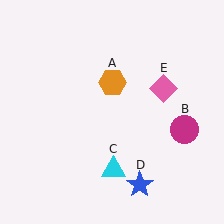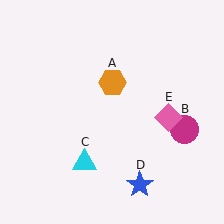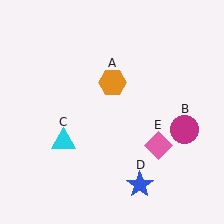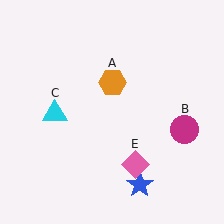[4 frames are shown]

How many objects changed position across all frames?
2 objects changed position: cyan triangle (object C), pink diamond (object E).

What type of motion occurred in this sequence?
The cyan triangle (object C), pink diamond (object E) rotated clockwise around the center of the scene.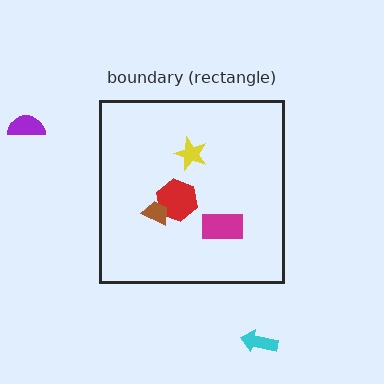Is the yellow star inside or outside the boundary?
Inside.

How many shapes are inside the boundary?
4 inside, 2 outside.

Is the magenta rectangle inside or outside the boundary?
Inside.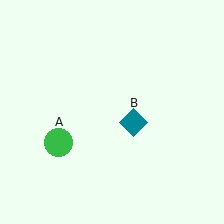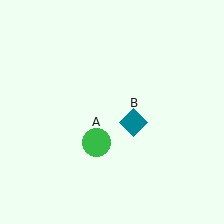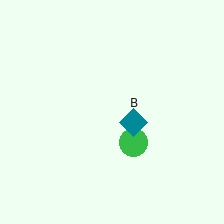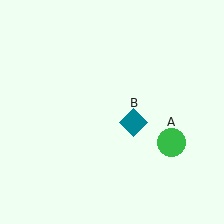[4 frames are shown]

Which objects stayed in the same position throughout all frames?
Teal diamond (object B) remained stationary.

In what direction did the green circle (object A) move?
The green circle (object A) moved right.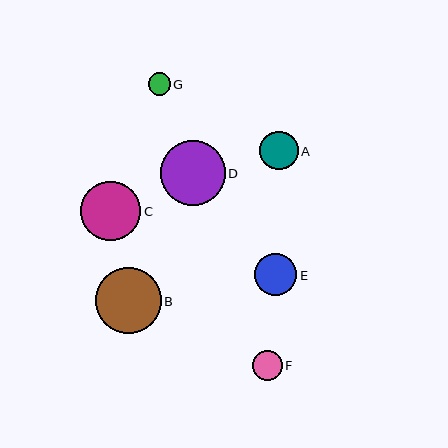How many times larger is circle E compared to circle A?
Circle E is approximately 1.1 times the size of circle A.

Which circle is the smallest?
Circle G is the smallest with a size of approximately 22 pixels.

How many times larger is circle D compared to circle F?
Circle D is approximately 2.2 times the size of circle F.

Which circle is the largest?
Circle B is the largest with a size of approximately 66 pixels.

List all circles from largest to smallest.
From largest to smallest: B, D, C, E, A, F, G.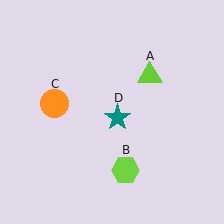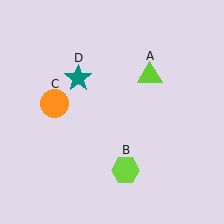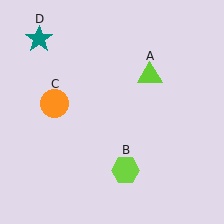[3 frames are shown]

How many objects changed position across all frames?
1 object changed position: teal star (object D).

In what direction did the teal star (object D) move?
The teal star (object D) moved up and to the left.